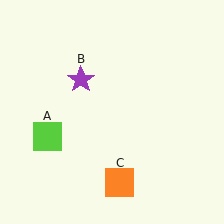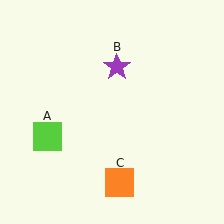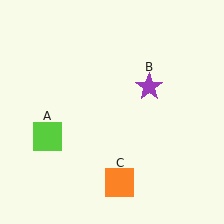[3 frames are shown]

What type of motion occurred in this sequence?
The purple star (object B) rotated clockwise around the center of the scene.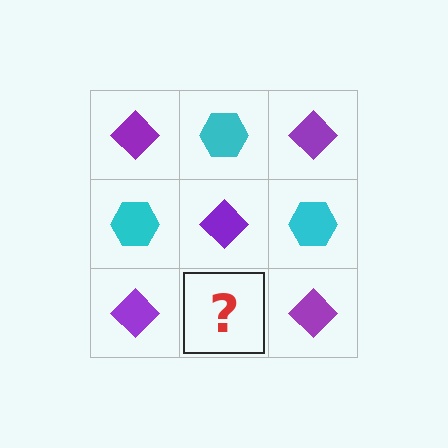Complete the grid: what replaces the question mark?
The question mark should be replaced with a cyan hexagon.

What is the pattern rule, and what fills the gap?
The rule is that it alternates purple diamond and cyan hexagon in a checkerboard pattern. The gap should be filled with a cyan hexagon.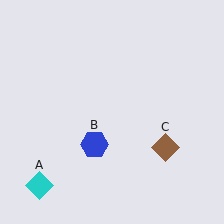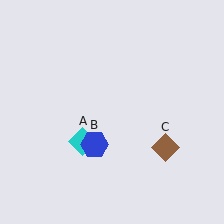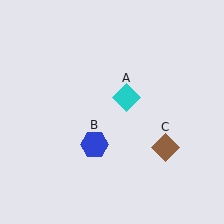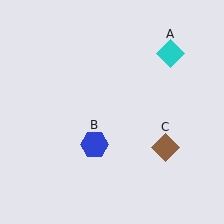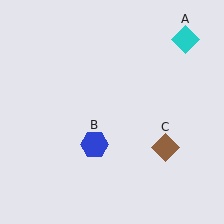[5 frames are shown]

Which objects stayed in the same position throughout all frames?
Blue hexagon (object B) and brown diamond (object C) remained stationary.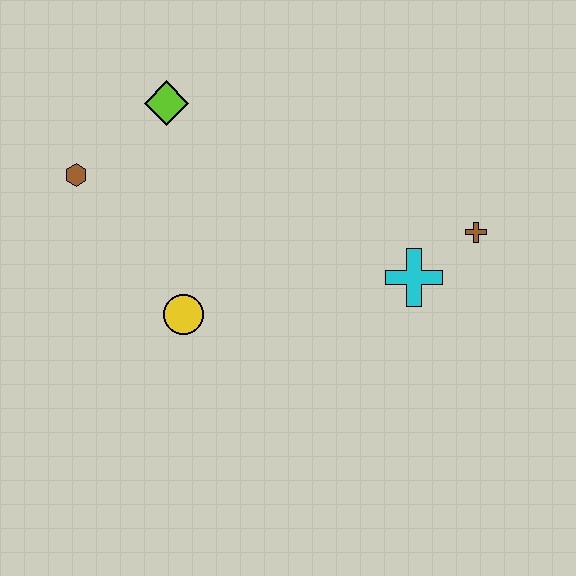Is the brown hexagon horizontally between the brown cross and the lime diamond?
No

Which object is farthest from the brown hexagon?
The brown cross is farthest from the brown hexagon.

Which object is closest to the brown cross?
The cyan cross is closest to the brown cross.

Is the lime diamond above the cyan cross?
Yes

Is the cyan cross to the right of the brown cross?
No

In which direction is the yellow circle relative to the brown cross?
The yellow circle is to the left of the brown cross.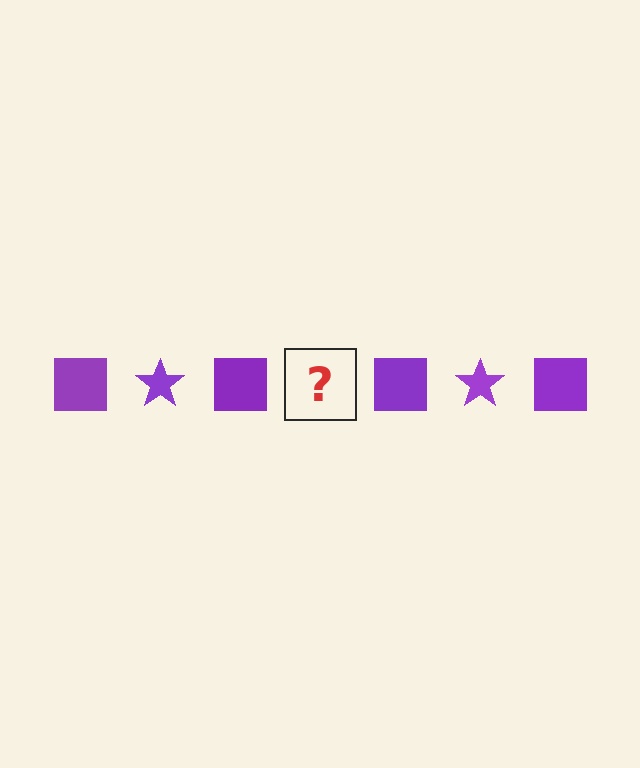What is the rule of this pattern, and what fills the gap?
The rule is that the pattern cycles through square, star shapes in purple. The gap should be filled with a purple star.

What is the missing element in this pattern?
The missing element is a purple star.